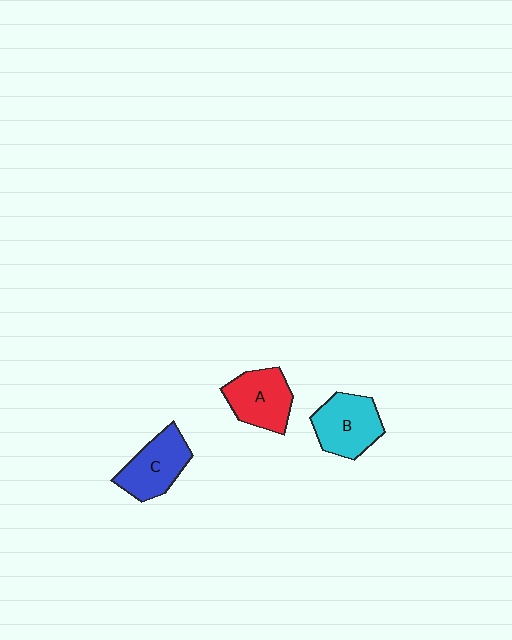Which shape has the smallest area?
Shape A (red).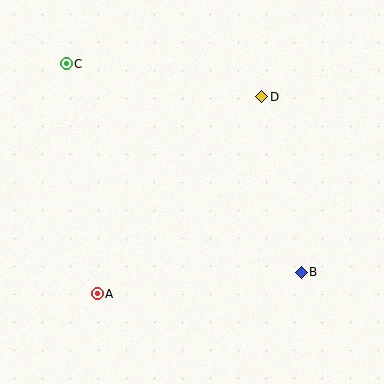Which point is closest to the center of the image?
Point D at (262, 97) is closest to the center.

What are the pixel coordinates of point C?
Point C is at (66, 64).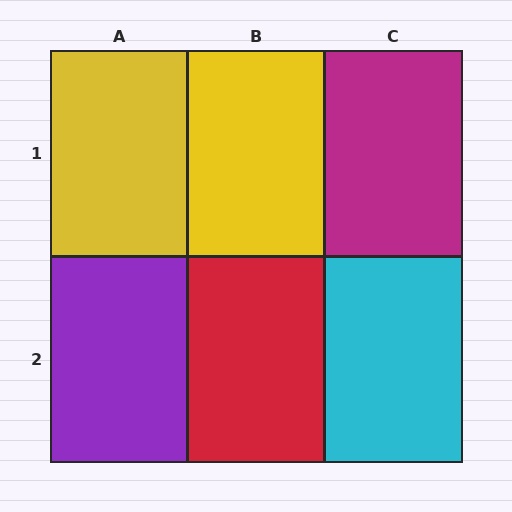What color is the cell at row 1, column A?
Yellow.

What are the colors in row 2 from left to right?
Purple, red, cyan.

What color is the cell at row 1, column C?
Magenta.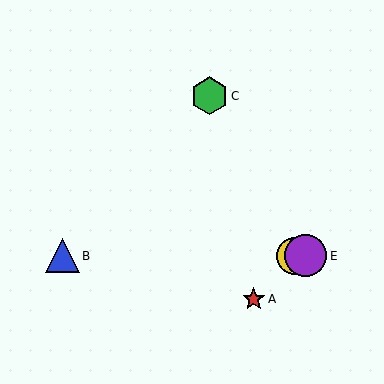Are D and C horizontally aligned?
No, D is at y≈256 and C is at y≈96.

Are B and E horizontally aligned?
Yes, both are at y≈256.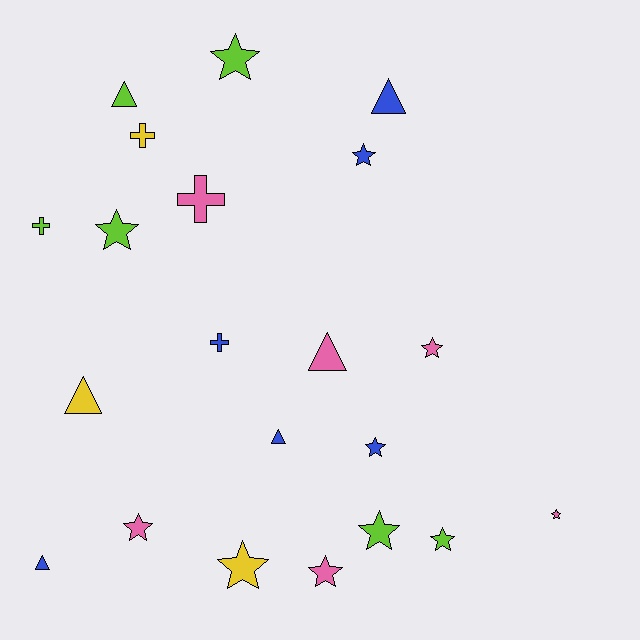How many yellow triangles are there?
There is 1 yellow triangle.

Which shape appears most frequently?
Star, with 11 objects.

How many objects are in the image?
There are 21 objects.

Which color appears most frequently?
Pink, with 6 objects.